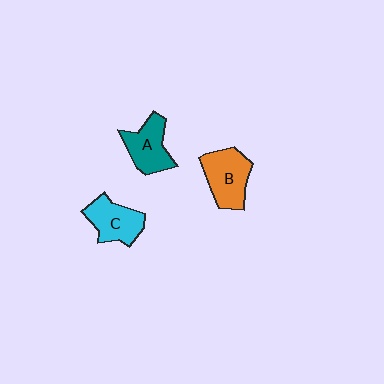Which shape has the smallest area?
Shape A (teal).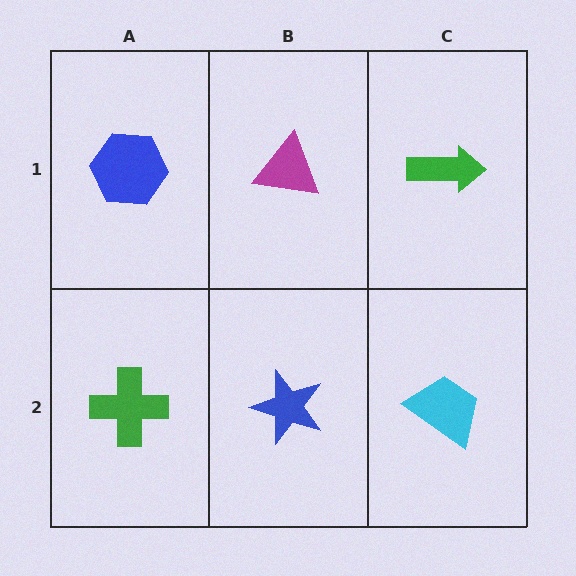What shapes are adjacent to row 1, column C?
A cyan trapezoid (row 2, column C), a magenta triangle (row 1, column B).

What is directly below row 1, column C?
A cyan trapezoid.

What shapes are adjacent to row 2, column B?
A magenta triangle (row 1, column B), a green cross (row 2, column A), a cyan trapezoid (row 2, column C).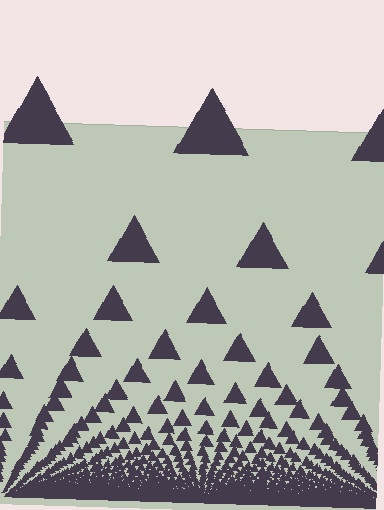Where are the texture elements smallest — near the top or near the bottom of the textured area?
Near the bottom.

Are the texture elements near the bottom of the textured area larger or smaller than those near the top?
Smaller. The gradient is inverted — elements near the bottom are smaller and denser.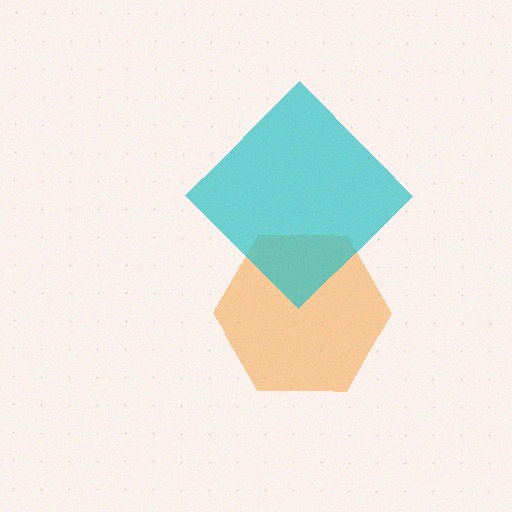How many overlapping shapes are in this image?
There are 2 overlapping shapes in the image.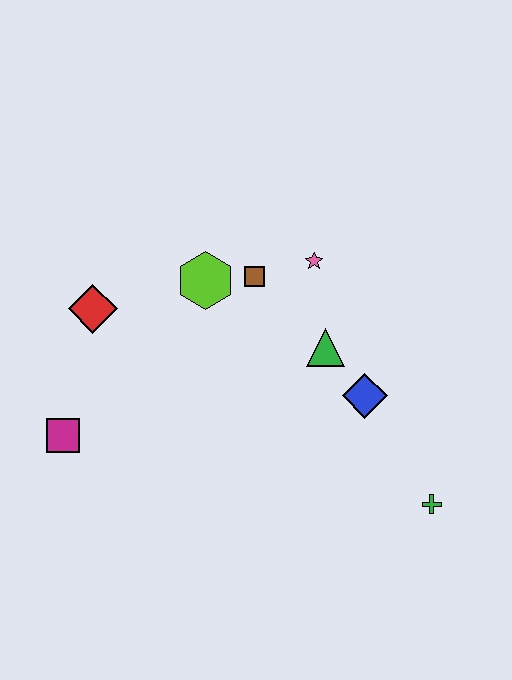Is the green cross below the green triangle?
Yes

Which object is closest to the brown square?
The lime hexagon is closest to the brown square.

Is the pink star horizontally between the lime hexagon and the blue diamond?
Yes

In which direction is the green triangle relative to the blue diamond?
The green triangle is above the blue diamond.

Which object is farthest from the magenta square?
The green cross is farthest from the magenta square.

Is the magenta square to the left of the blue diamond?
Yes